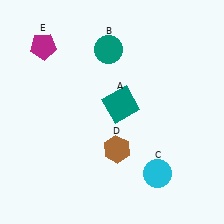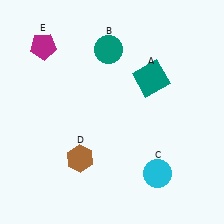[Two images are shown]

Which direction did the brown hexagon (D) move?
The brown hexagon (D) moved left.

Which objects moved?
The objects that moved are: the teal square (A), the brown hexagon (D).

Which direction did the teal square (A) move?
The teal square (A) moved right.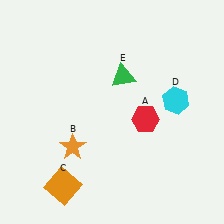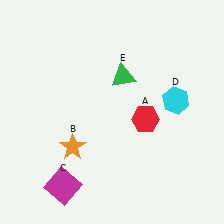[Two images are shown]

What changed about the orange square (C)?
In Image 1, C is orange. In Image 2, it changed to magenta.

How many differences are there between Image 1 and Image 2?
There is 1 difference between the two images.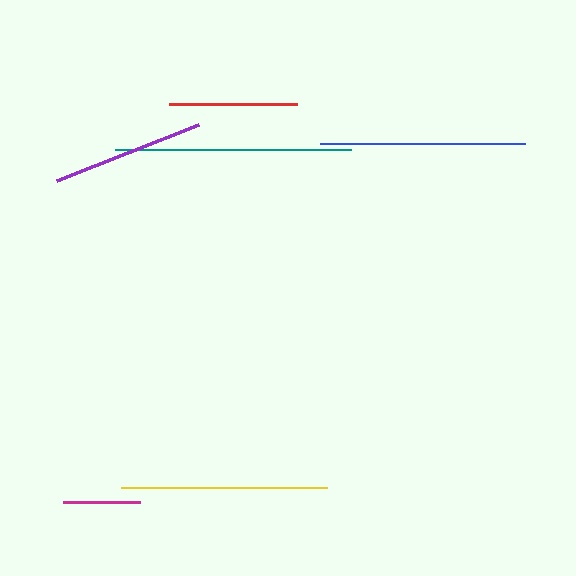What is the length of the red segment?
The red segment is approximately 128 pixels long.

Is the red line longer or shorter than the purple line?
The purple line is longer than the red line.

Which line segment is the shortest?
The magenta line is the shortest at approximately 77 pixels.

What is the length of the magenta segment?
The magenta segment is approximately 77 pixels long.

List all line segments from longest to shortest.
From longest to shortest: teal, yellow, blue, purple, red, magenta.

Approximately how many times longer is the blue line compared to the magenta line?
The blue line is approximately 2.7 times the length of the magenta line.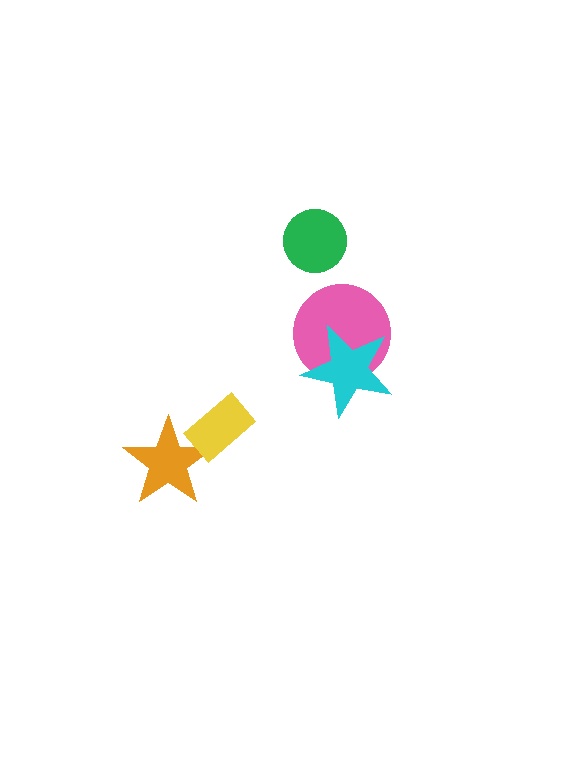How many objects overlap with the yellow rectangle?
1 object overlaps with the yellow rectangle.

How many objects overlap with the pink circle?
1 object overlaps with the pink circle.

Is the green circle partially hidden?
No, no other shape covers it.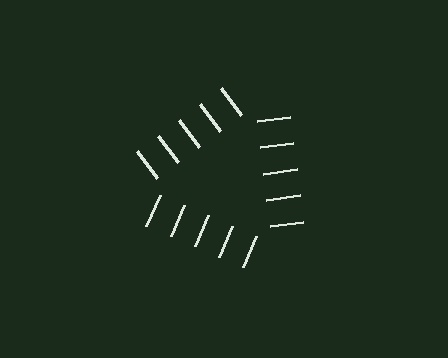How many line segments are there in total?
15 — 5 along each of the 3 edges.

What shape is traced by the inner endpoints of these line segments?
An illusory triangle — the line segments terminate on its edges but no continuous stroke is drawn.